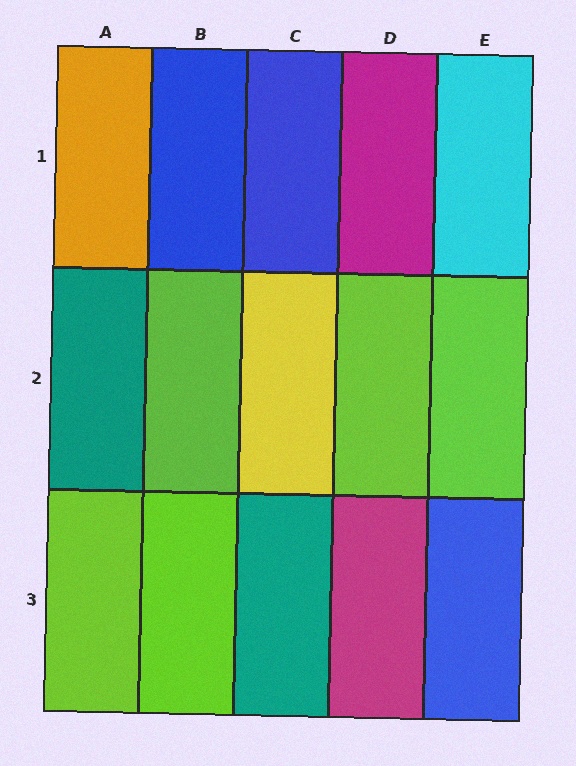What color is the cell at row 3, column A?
Lime.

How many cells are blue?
3 cells are blue.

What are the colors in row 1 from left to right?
Orange, blue, blue, magenta, cyan.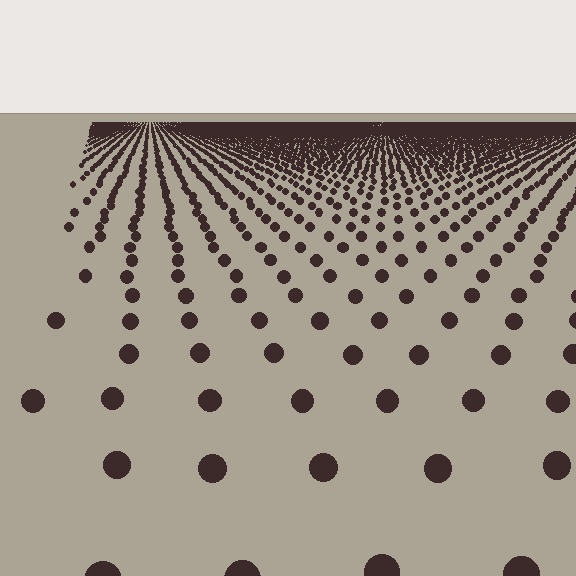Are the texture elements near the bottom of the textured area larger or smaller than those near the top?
Larger. Near the bottom, elements are closer to the viewer and appear at a bigger on-screen size.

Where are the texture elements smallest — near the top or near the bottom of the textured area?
Near the top.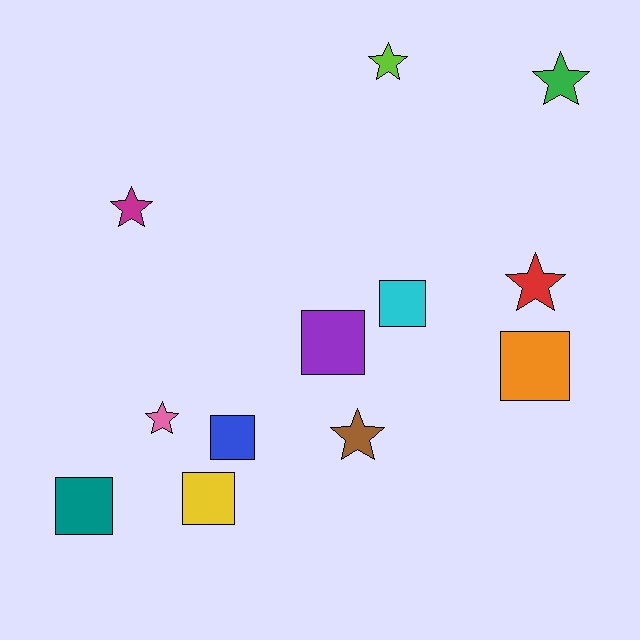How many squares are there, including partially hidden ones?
There are 6 squares.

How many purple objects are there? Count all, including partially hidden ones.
There is 1 purple object.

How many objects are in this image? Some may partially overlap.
There are 12 objects.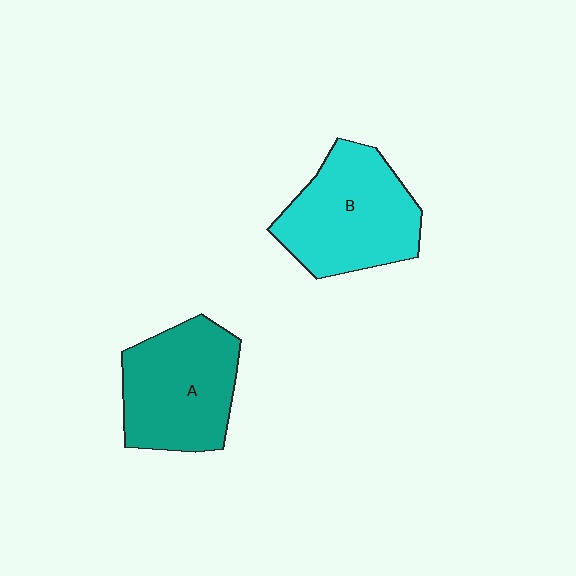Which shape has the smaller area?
Shape A (teal).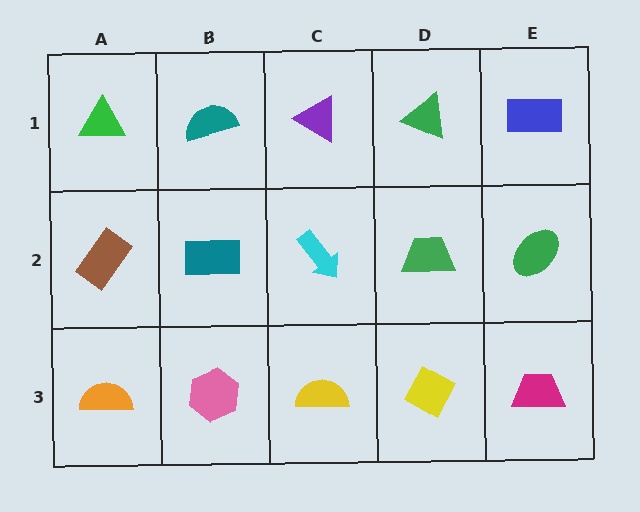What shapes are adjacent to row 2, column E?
A blue rectangle (row 1, column E), a magenta trapezoid (row 3, column E), a green trapezoid (row 2, column D).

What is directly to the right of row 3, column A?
A pink hexagon.